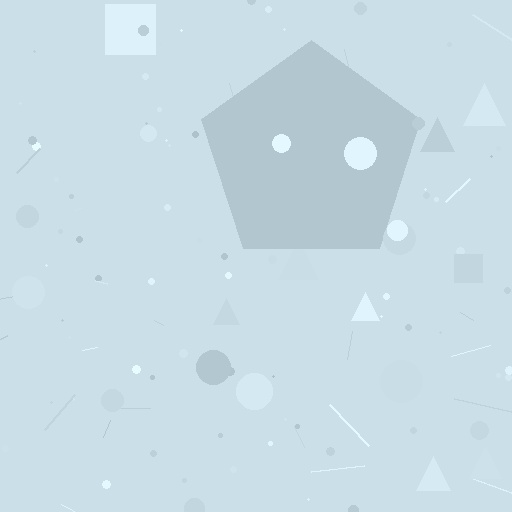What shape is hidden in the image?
A pentagon is hidden in the image.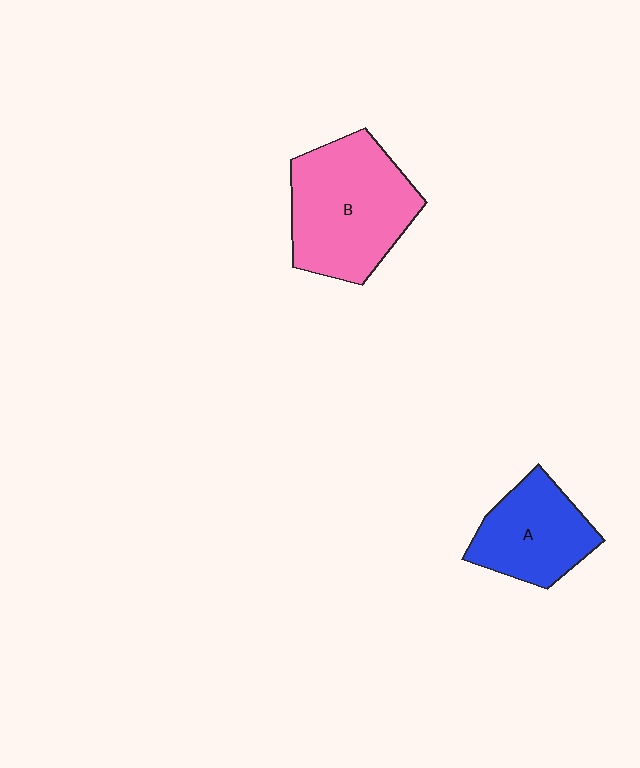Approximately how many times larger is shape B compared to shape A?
Approximately 1.5 times.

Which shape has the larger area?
Shape B (pink).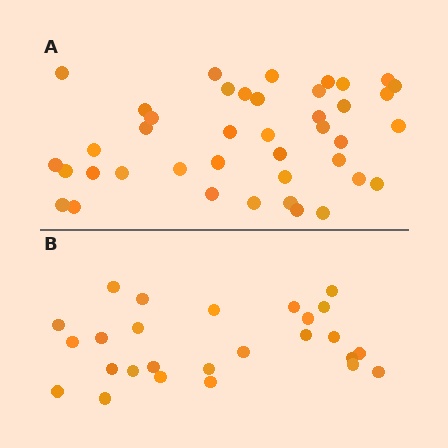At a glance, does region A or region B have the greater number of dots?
Region A (the top region) has more dots.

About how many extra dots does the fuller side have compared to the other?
Region A has approximately 15 more dots than region B.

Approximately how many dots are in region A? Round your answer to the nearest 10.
About 40 dots. (The exact count is 41, which rounds to 40.)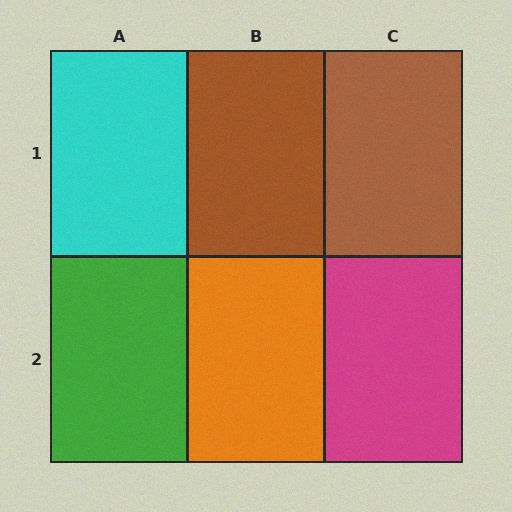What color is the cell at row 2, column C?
Magenta.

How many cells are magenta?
1 cell is magenta.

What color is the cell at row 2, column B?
Orange.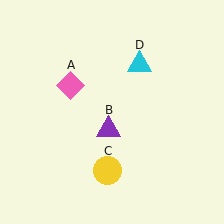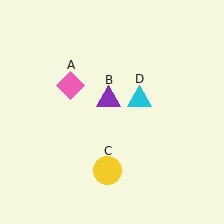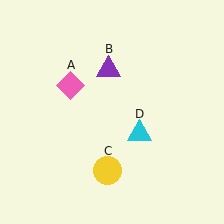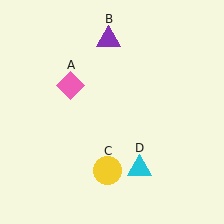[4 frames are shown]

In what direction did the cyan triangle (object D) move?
The cyan triangle (object D) moved down.